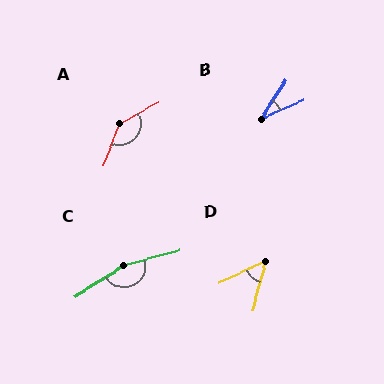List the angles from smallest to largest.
B (33°), D (50°), A (139°), C (163°).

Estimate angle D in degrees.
Approximately 50 degrees.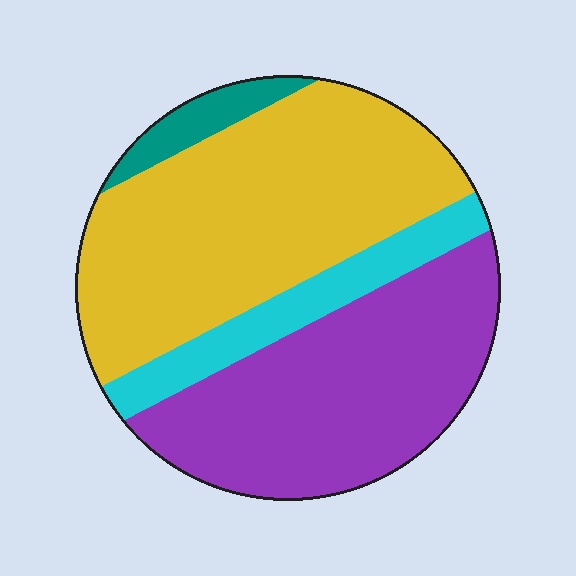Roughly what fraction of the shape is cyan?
Cyan covers 12% of the shape.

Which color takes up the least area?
Teal, at roughly 5%.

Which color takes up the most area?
Yellow, at roughly 45%.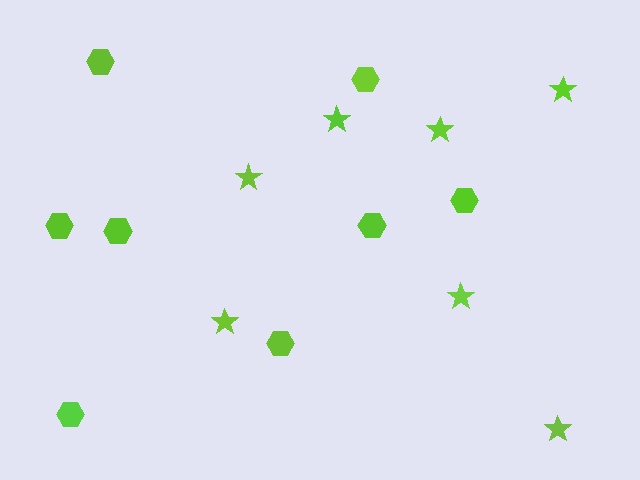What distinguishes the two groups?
There are 2 groups: one group of stars (7) and one group of hexagons (8).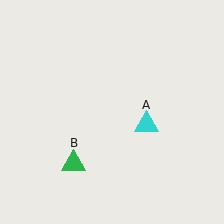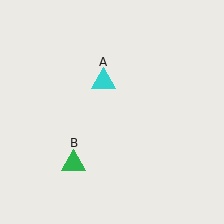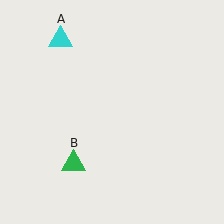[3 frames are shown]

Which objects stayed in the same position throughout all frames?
Green triangle (object B) remained stationary.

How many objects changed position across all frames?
1 object changed position: cyan triangle (object A).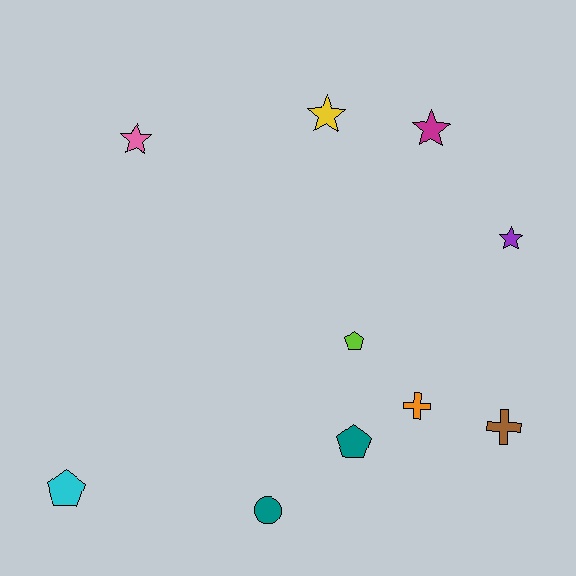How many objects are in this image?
There are 10 objects.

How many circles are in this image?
There is 1 circle.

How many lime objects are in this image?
There is 1 lime object.